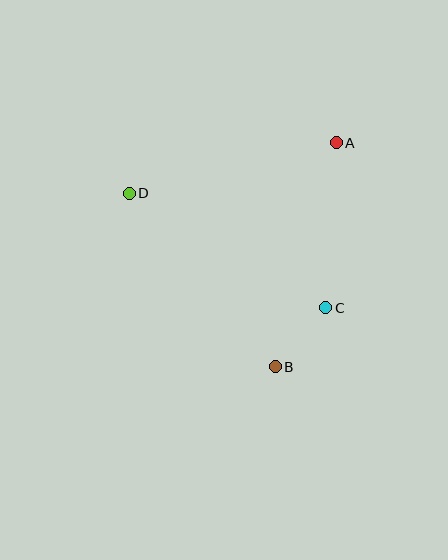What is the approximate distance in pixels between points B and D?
The distance between B and D is approximately 227 pixels.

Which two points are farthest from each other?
Points A and B are farthest from each other.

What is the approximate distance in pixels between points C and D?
The distance between C and D is approximately 228 pixels.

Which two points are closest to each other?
Points B and C are closest to each other.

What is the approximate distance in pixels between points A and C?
The distance between A and C is approximately 165 pixels.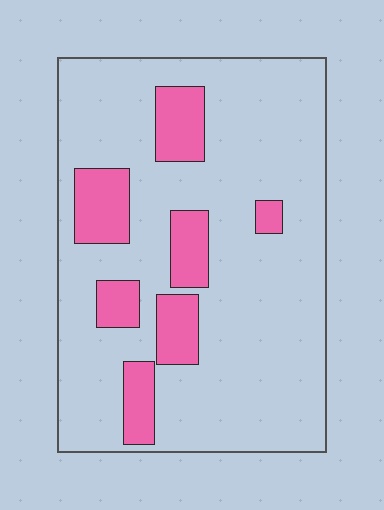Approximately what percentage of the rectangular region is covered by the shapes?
Approximately 20%.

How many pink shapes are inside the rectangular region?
7.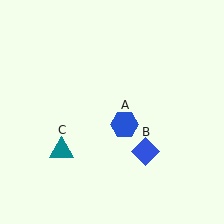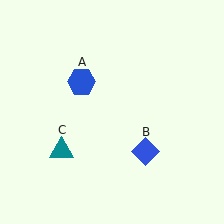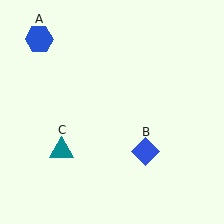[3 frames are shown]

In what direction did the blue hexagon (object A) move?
The blue hexagon (object A) moved up and to the left.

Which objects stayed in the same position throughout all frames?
Blue diamond (object B) and teal triangle (object C) remained stationary.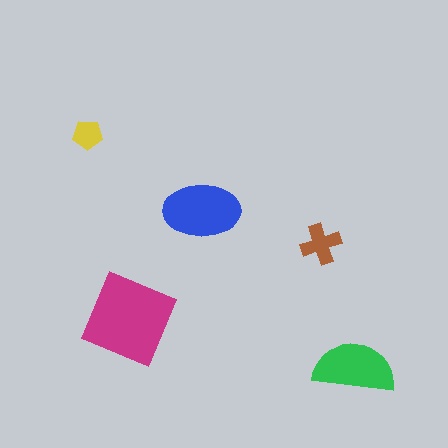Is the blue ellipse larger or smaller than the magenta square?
Smaller.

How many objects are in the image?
There are 5 objects in the image.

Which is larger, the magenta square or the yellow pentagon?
The magenta square.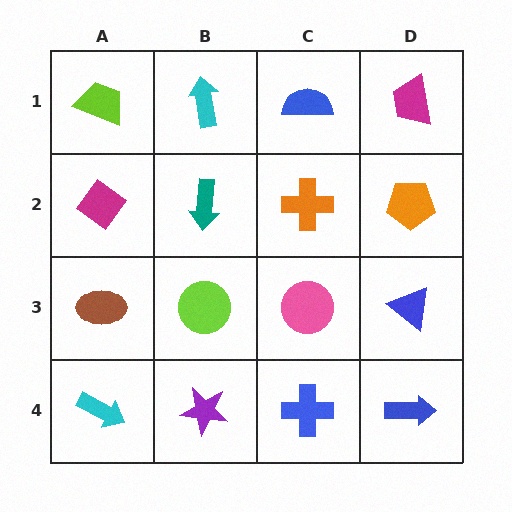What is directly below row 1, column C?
An orange cross.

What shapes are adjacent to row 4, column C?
A pink circle (row 3, column C), a purple star (row 4, column B), a blue arrow (row 4, column D).